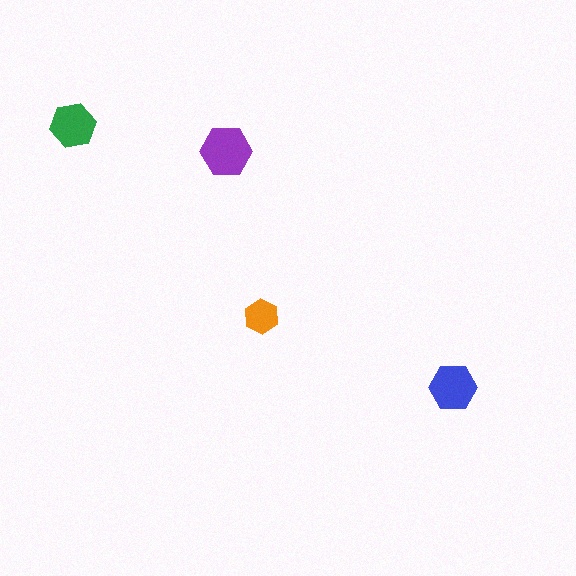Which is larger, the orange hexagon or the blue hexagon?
The blue one.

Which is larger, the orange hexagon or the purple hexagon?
The purple one.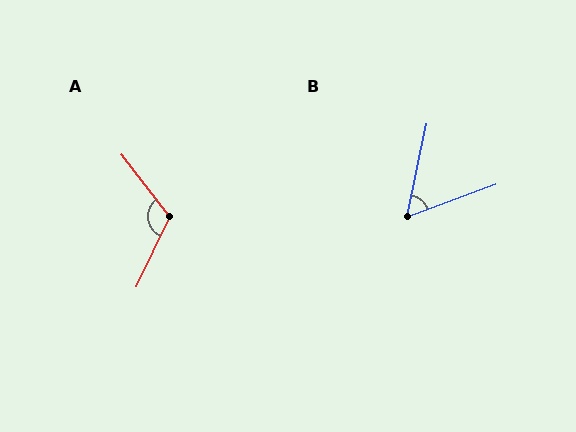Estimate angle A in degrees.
Approximately 117 degrees.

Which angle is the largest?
A, at approximately 117 degrees.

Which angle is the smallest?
B, at approximately 58 degrees.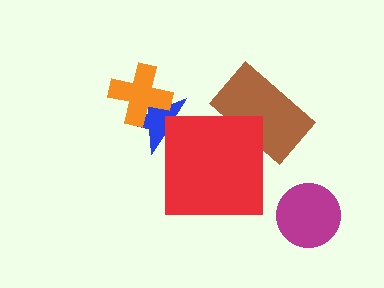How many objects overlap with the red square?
2 objects overlap with the red square.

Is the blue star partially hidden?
Yes, it is partially covered by another shape.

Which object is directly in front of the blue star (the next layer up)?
The orange cross is directly in front of the blue star.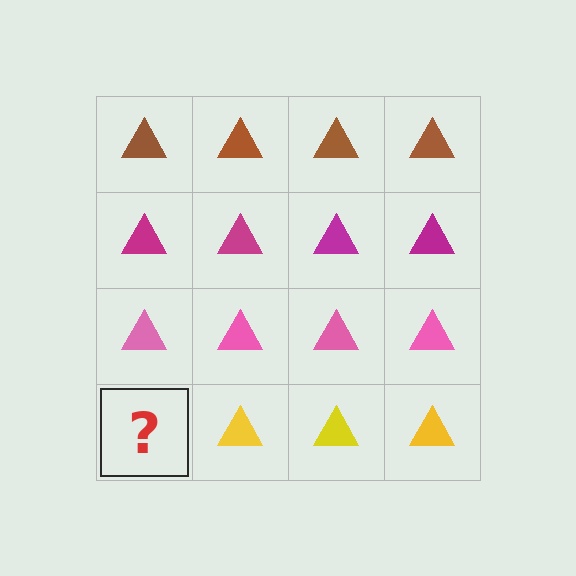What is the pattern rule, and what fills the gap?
The rule is that each row has a consistent color. The gap should be filled with a yellow triangle.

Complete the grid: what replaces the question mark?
The question mark should be replaced with a yellow triangle.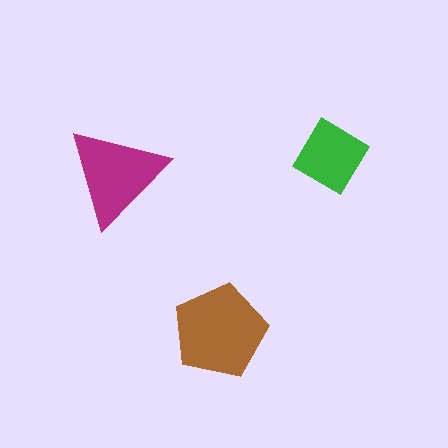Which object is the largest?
The brown pentagon.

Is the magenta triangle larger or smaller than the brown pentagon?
Smaller.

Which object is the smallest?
The green diamond.